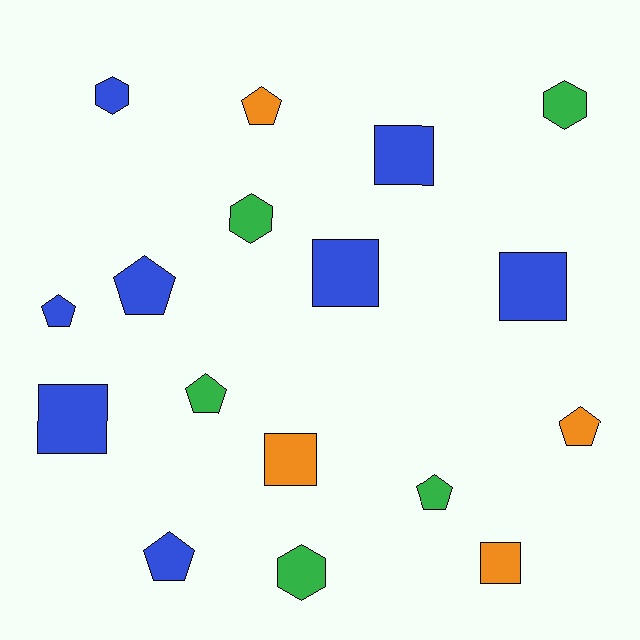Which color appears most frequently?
Blue, with 8 objects.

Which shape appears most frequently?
Pentagon, with 7 objects.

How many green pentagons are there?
There are 2 green pentagons.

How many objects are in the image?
There are 17 objects.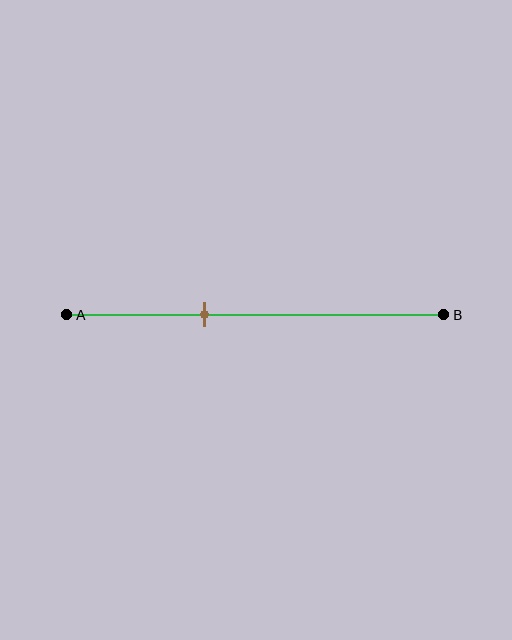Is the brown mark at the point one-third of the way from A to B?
No, the mark is at about 35% from A, not at the 33% one-third point.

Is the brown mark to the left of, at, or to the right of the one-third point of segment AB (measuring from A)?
The brown mark is to the right of the one-third point of segment AB.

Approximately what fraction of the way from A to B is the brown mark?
The brown mark is approximately 35% of the way from A to B.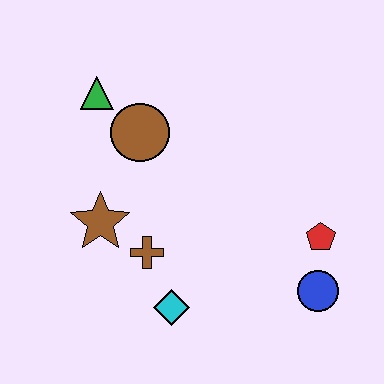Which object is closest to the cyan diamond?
The brown cross is closest to the cyan diamond.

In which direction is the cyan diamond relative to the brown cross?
The cyan diamond is below the brown cross.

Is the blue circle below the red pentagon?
Yes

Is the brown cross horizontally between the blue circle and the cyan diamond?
No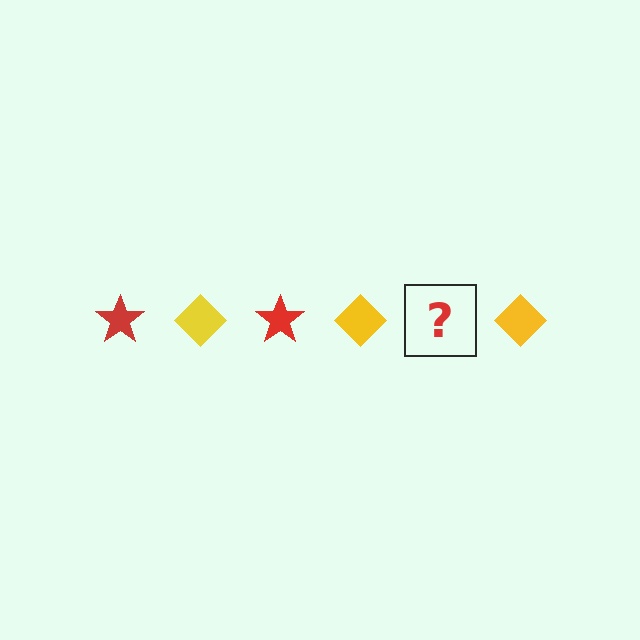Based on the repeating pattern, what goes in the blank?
The blank should be a red star.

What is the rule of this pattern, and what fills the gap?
The rule is that the pattern alternates between red star and yellow diamond. The gap should be filled with a red star.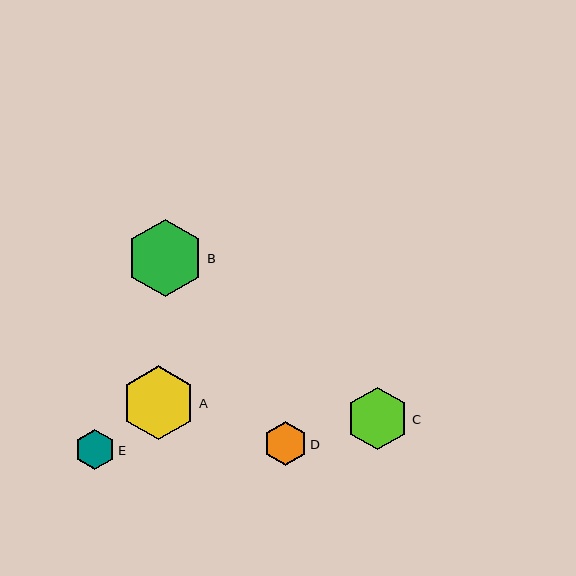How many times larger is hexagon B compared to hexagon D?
Hexagon B is approximately 1.8 times the size of hexagon D.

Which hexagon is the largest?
Hexagon B is the largest with a size of approximately 77 pixels.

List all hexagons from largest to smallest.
From largest to smallest: B, A, C, D, E.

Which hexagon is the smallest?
Hexagon E is the smallest with a size of approximately 40 pixels.